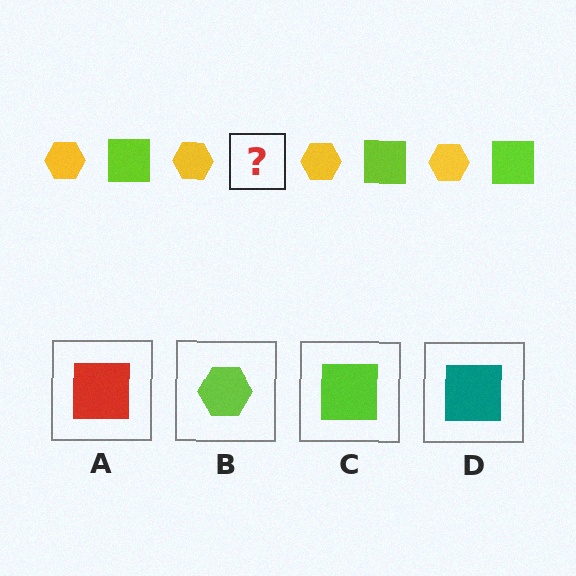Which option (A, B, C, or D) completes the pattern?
C.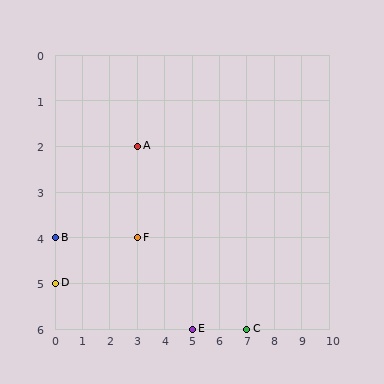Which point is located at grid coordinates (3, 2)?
Point A is at (3, 2).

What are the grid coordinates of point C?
Point C is at grid coordinates (7, 6).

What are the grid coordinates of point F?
Point F is at grid coordinates (3, 4).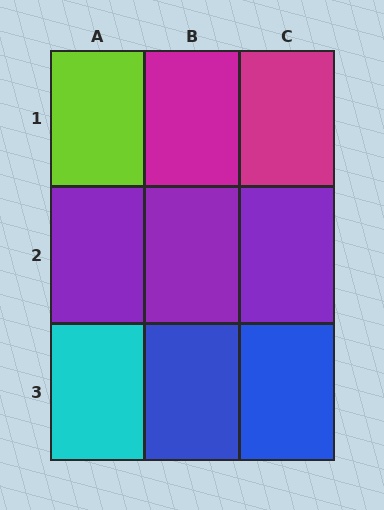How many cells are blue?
2 cells are blue.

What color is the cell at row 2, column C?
Purple.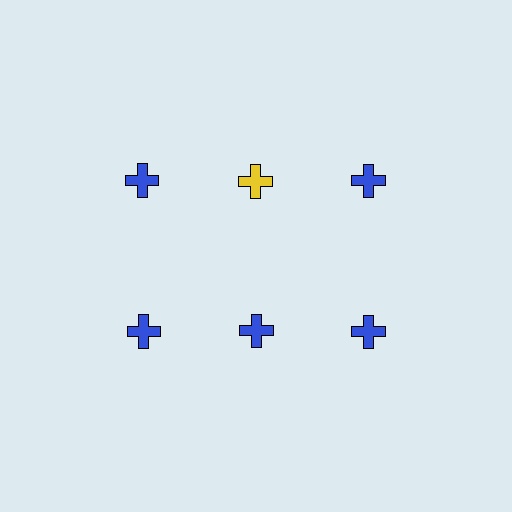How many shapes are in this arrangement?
There are 6 shapes arranged in a grid pattern.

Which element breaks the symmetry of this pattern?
The yellow cross in the top row, second from left column breaks the symmetry. All other shapes are blue crosses.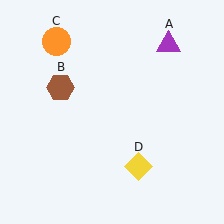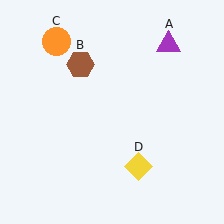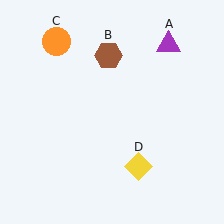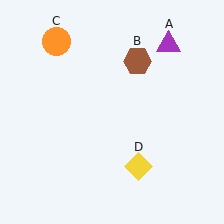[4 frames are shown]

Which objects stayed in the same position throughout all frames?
Purple triangle (object A) and orange circle (object C) and yellow diamond (object D) remained stationary.